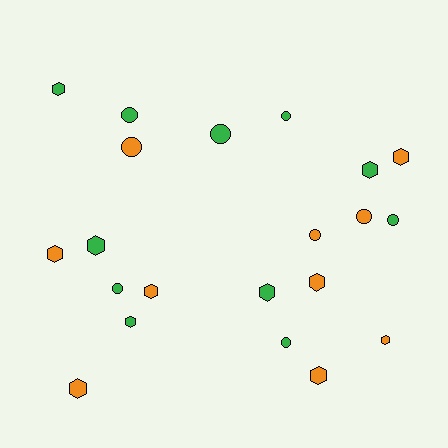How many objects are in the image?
There are 21 objects.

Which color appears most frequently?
Green, with 11 objects.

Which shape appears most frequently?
Hexagon, with 12 objects.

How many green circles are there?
There are 6 green circles.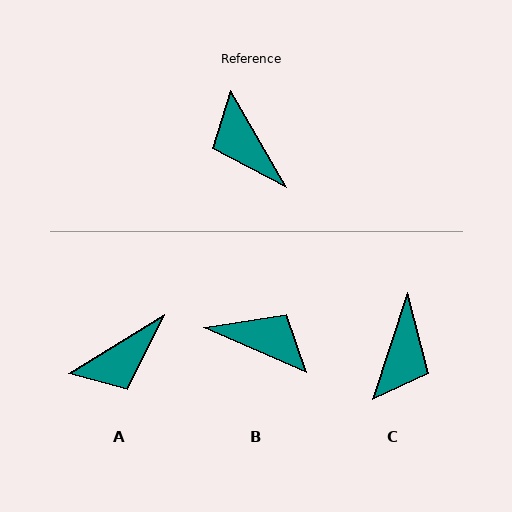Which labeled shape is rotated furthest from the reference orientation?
B, about 144 degrees away.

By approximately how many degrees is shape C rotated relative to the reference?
Approximately 132 degrees counter-clockwise.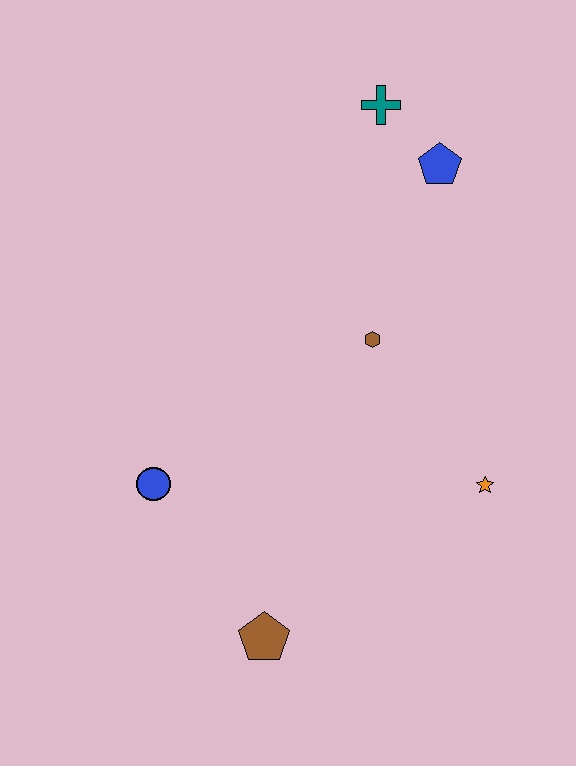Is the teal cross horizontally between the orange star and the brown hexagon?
Yes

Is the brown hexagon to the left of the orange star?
Yes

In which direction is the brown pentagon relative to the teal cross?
The brown pentagon is below the teal cross.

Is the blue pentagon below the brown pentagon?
No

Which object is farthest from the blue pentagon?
The brown pentagon is farthest from the blue pentagon.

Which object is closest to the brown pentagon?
The blue circle is closest to the brown pentagon.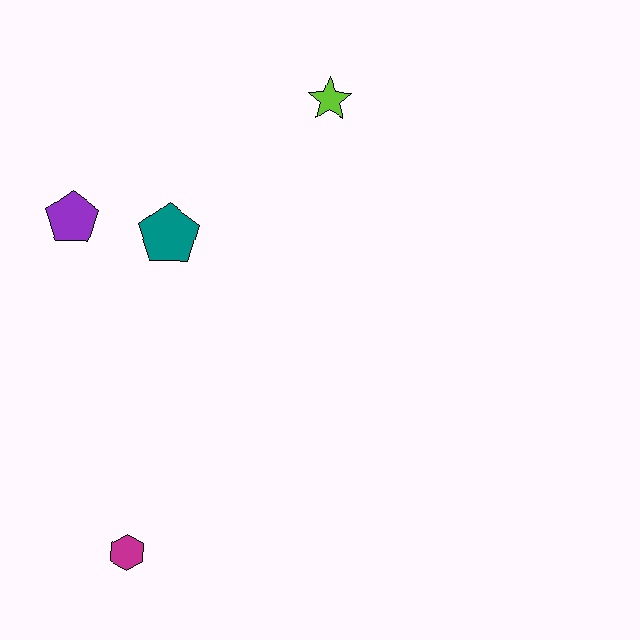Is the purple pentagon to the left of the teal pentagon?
Yes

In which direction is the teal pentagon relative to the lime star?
The teal pentagon is to the left of the lime star.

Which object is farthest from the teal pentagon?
The magenta hexagon is farthest from the teal pentagon.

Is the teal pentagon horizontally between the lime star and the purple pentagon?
Yes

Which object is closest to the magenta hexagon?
The teal pentagon is closest to the magenta hexagon.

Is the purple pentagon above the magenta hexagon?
Yes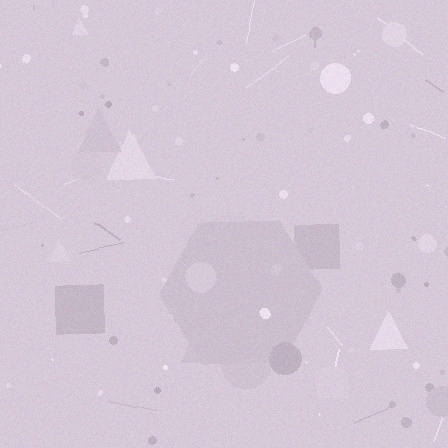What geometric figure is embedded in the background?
A hexagon is embedded in the background.